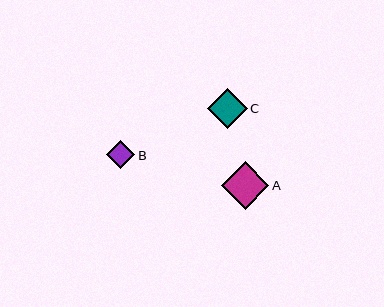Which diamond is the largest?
Diamond A is the largest with a size of approximately 47 pixels.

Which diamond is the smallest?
Diamond B is the smallest with a size of approximately 28 pixels.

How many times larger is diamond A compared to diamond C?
Diamond A is approximately 1.2 times the size of diamond C.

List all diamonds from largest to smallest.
From largest to smallest: A, C, B.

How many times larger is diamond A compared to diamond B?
Diamond A is approximately 1.7 times the size of diamond B.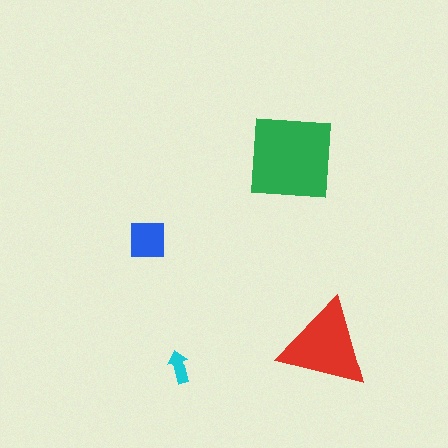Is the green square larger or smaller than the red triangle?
Larger.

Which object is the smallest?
The cyan arrow.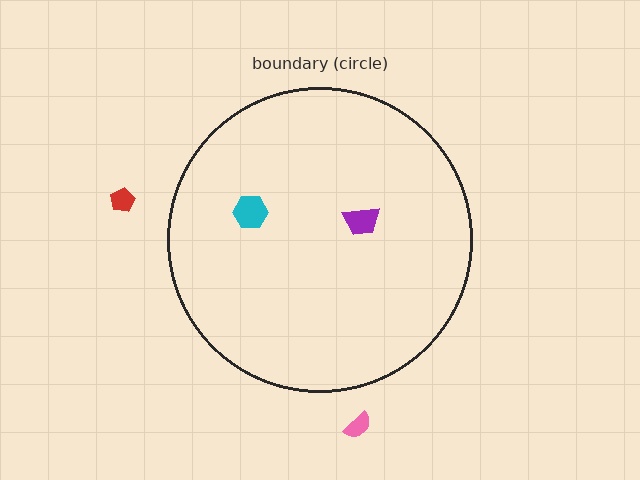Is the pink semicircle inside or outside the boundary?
Outside.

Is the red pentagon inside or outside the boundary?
Outside.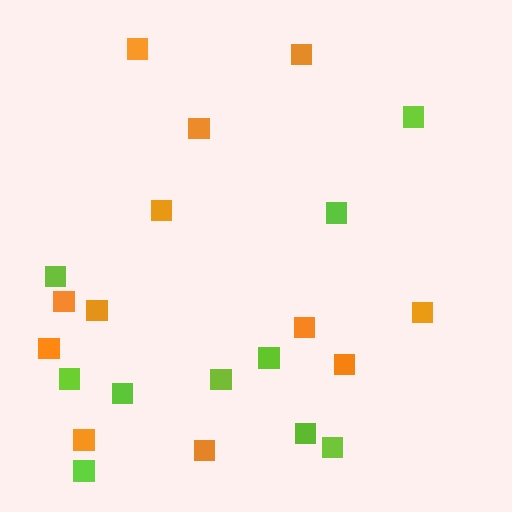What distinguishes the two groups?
There are 2 groups: one group of orange squares (12) and one group of lime squares (10).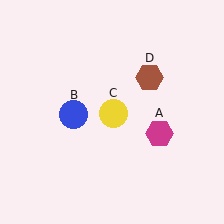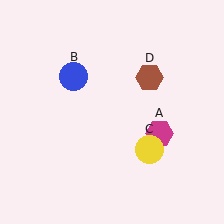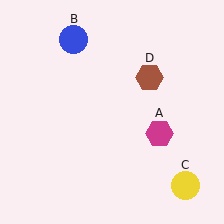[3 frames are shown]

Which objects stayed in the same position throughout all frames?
Magenta hexagon (object A) and brown hexagon (object D) remained stationary.